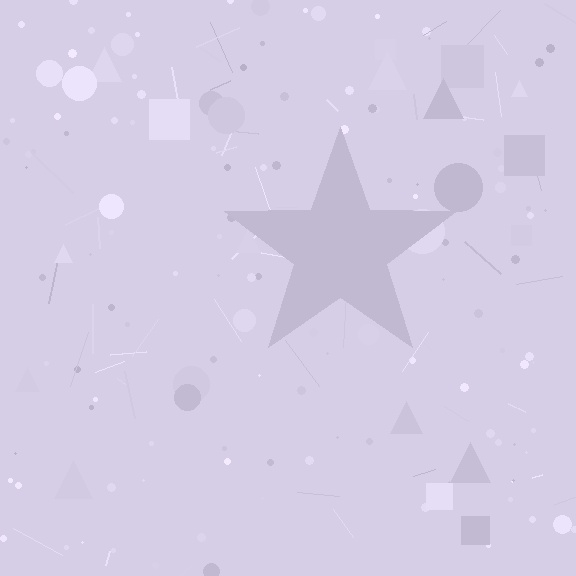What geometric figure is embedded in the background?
A star is embedded in the background.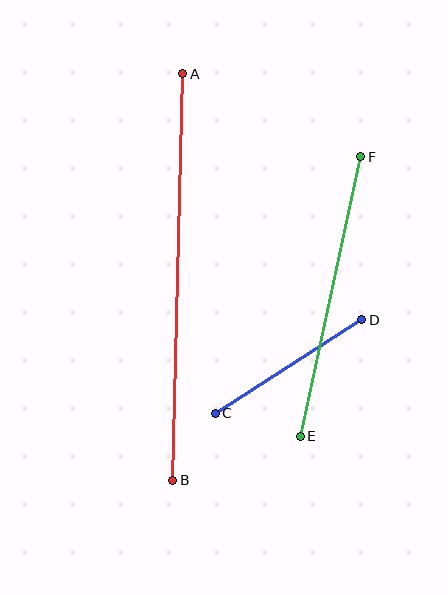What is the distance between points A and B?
The distance is approximately 406 pixels.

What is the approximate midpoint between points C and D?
The midpoint is at approximately (288, 366) pixels.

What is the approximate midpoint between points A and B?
The midpoint is at approximately (178, 277) pixels.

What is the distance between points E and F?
The distance is approximately 286 pixels.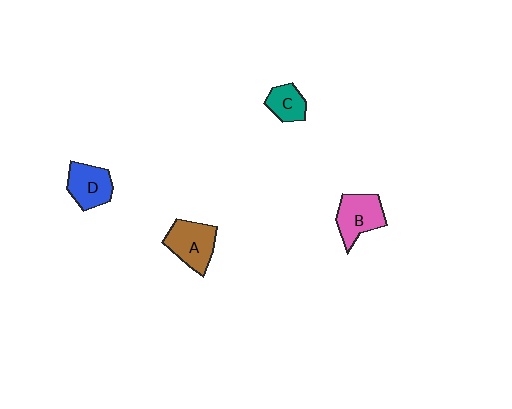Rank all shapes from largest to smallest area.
From largest to smallest: A (brown), B (pink), D (blue), C (teal).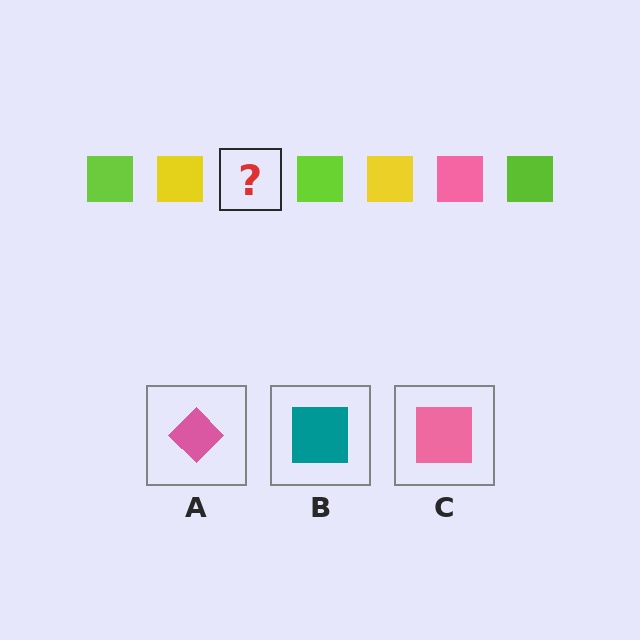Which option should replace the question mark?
Option C.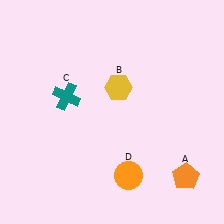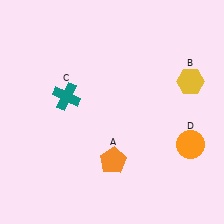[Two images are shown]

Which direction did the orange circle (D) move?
The orange circle (D) moved right.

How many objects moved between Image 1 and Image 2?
3 objects moved between the two images.